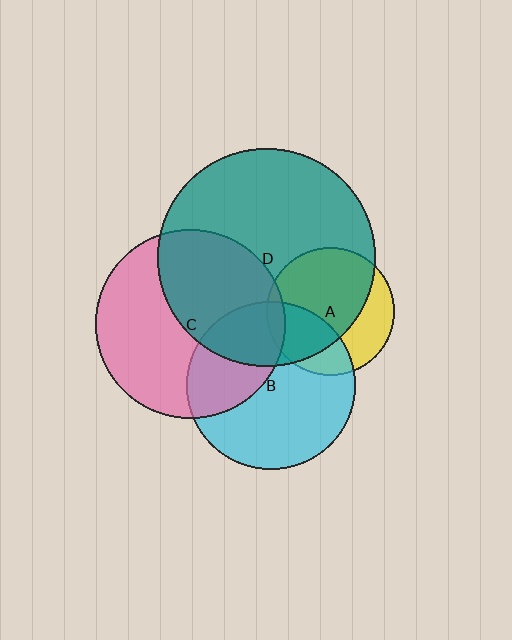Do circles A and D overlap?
Yes.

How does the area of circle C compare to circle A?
Approximately 2.2 times.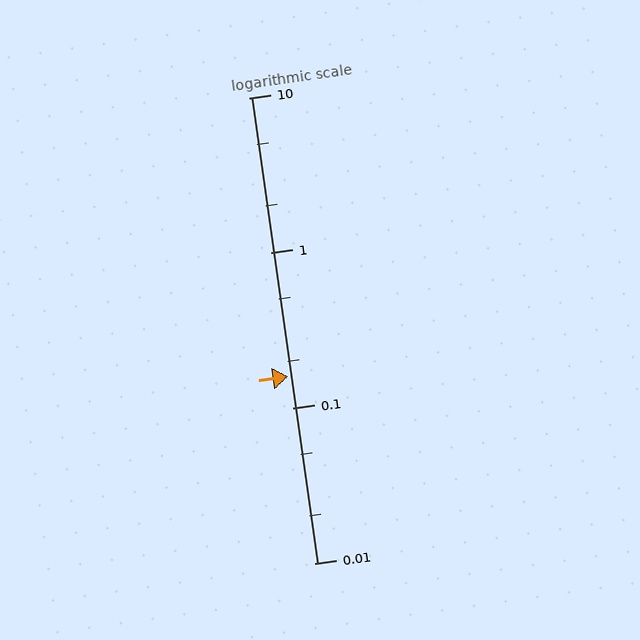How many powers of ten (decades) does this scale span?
The scale spans 3 decades, from 0.01 to 10.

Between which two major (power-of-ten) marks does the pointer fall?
The pointer is between 0.1 and 1.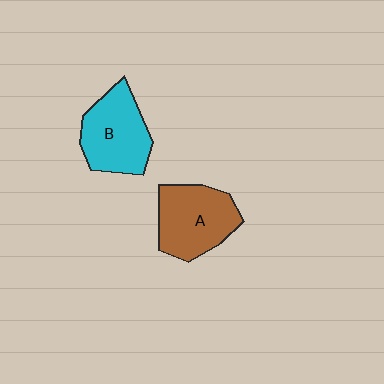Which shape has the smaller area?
Shape B (cyan).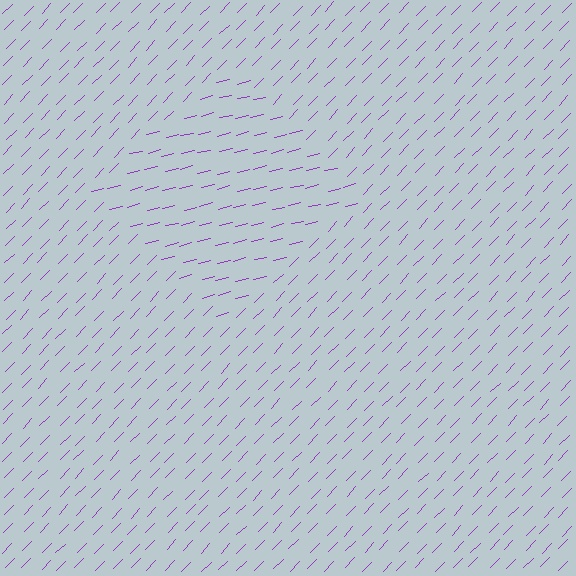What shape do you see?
I see a diamond.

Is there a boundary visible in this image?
Yes, there is a texture boundary formed by a change in line orientation.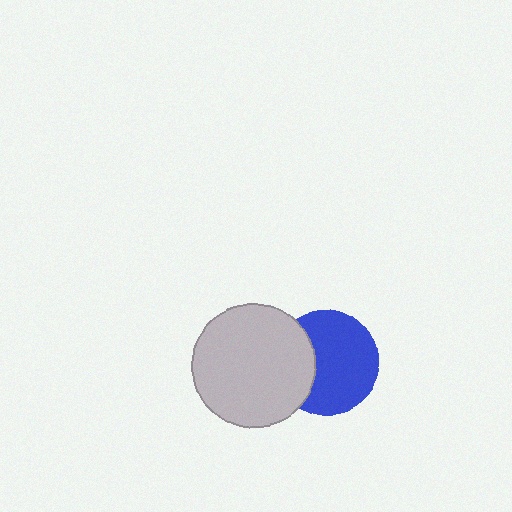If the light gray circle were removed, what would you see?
You would see the complete blue circle.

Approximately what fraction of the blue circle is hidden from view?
Roughly 30% of the blue circle is hidden behind the light gray circle.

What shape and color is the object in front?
The object in front is a light gray circle.